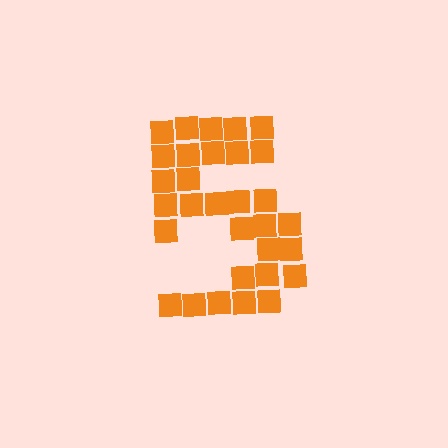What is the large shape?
The large shape is the digit 5.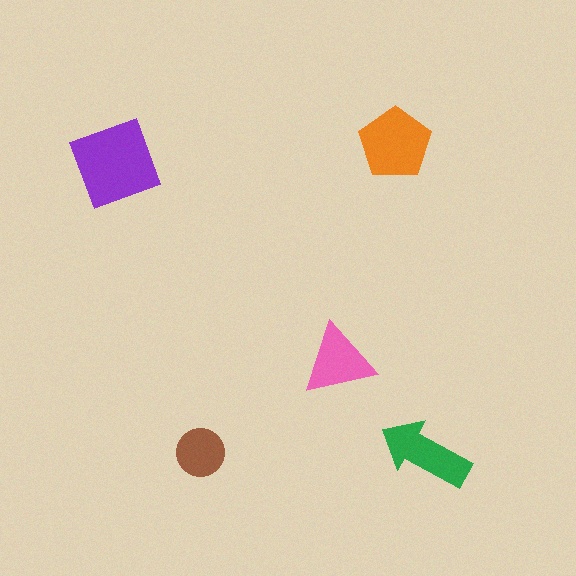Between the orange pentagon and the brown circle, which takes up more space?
The orange pentagon.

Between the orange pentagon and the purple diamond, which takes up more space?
The purple diamond.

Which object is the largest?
The purple diamond.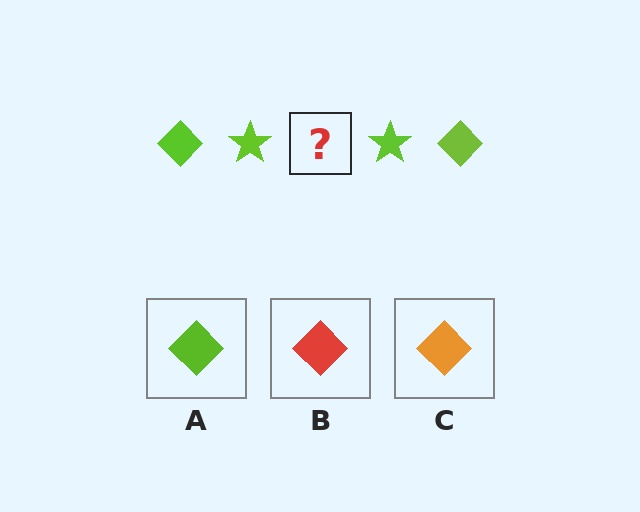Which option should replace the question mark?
Option A.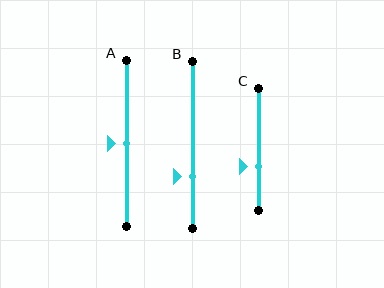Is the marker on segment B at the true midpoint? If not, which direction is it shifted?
No, the marker on segment B is shifted downward by about 19% of the segment length.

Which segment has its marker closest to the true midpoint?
Segment A has its marker closest to the true midpoint.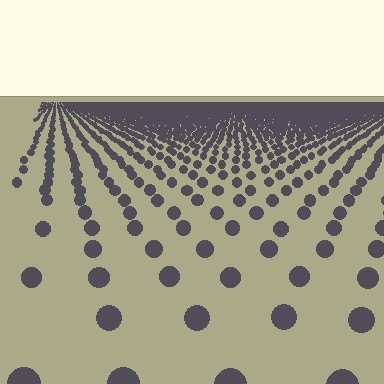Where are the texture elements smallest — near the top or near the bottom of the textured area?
Near the top.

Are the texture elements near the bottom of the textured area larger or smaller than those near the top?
Larger. Near the bottom, elements are closer to the viewer and appear at a bigger on-screen size.